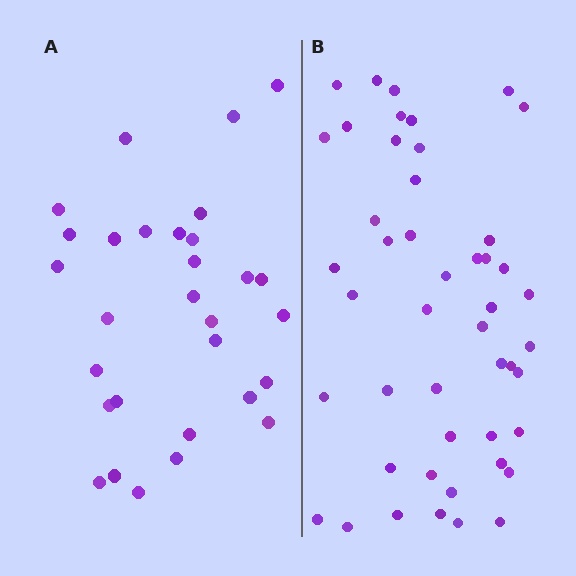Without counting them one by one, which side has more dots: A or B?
Region B (the right region) has more dots.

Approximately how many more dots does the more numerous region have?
Region B has approximately 15 more dots than region A.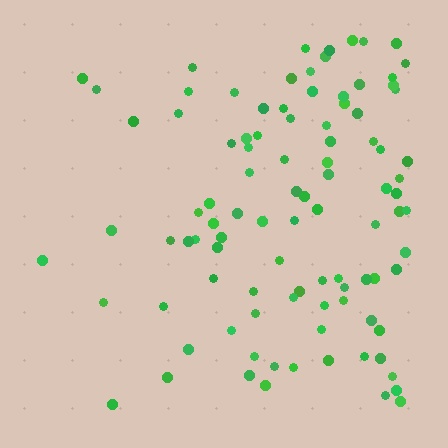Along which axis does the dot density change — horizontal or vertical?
Horizontal.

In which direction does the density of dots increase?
From left to right, with the right side densest.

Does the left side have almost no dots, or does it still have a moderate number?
Still a moderate number, just noticeably fewer than the right.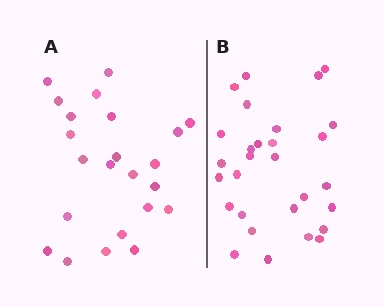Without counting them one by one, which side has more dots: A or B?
Region B (the right region) has more dots.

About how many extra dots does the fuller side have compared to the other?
Region B has about 6 more dots than region A.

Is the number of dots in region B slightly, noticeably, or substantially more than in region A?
Region B has noticeably more, but not dramatically so. The ratio is roughly 1.3 to 1.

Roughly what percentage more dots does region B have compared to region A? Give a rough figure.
About 25% more.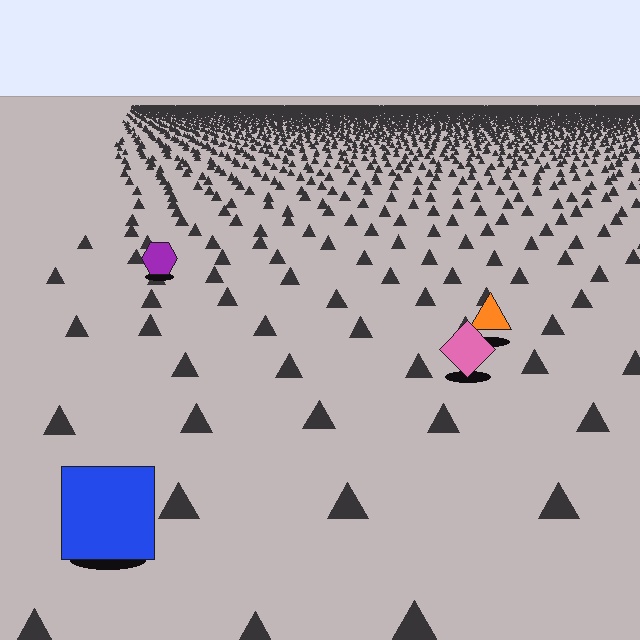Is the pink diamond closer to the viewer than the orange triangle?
Yes. The pink diamond is closer — you can tell from the texture gradient: the ground texture is coarser near it.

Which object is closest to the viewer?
The blue square is closest. The texture marks near it are larger and more spread out.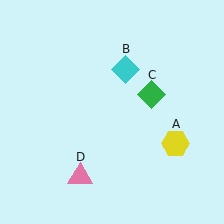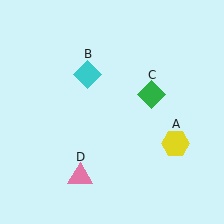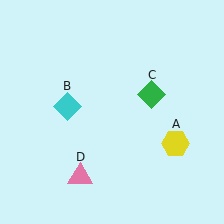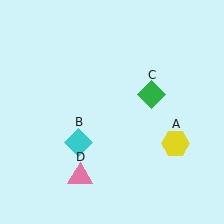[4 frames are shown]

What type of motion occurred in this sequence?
The cyan diamond (object B) rotated counterclockwise around the center of the scene.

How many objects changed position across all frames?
1 object changed position: cyan diamond (object B).